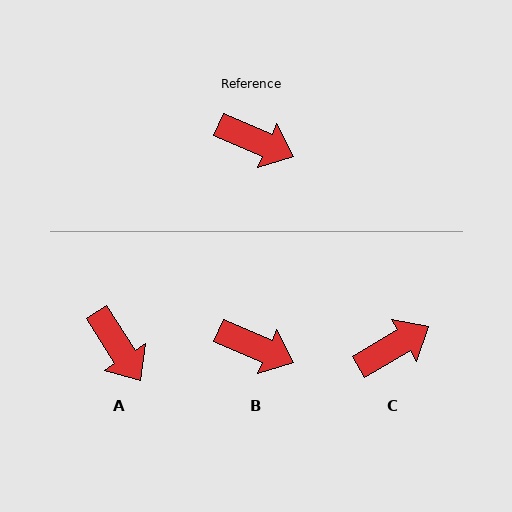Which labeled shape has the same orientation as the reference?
B.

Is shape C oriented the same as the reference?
No, it is off by about 54 degrees.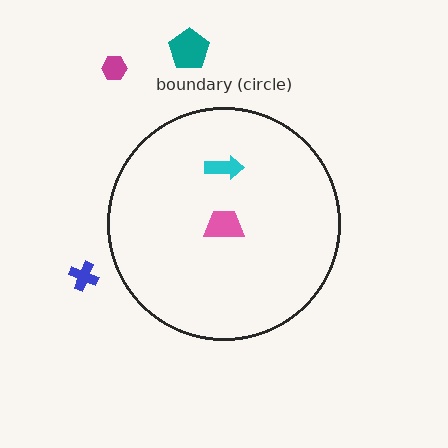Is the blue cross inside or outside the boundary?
Outside.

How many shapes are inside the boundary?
2 inside, 3 outside.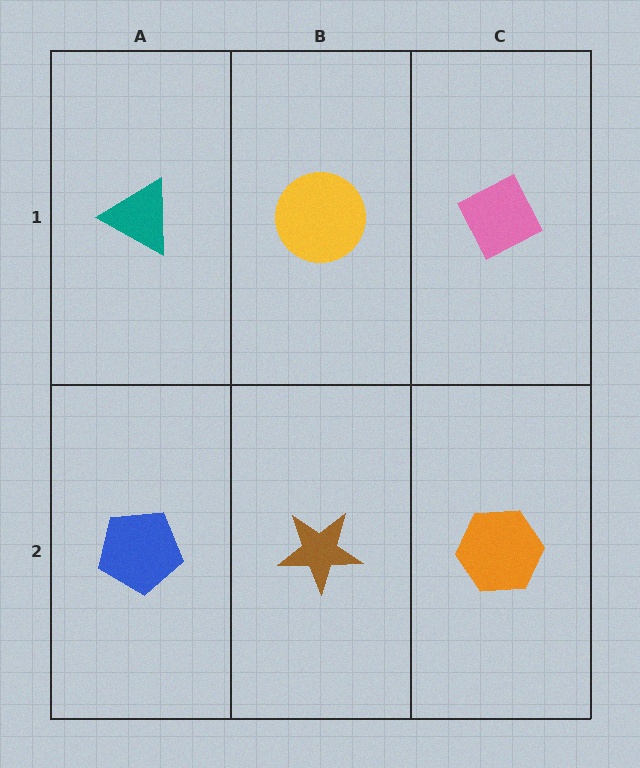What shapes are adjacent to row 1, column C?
An orange hexagon (row 2, column C), a yellow circle (row 1, column B).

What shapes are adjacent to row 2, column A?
A teal triangle (row 1, column A), a brown star (row 2, column B).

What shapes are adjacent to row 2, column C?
A pink diamond (row 1, column C), a brown star (row 2, column B).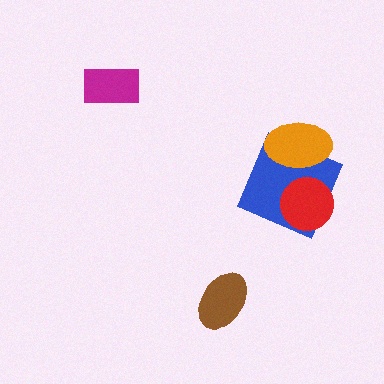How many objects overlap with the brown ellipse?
0 objects overlap with the brown ellipse.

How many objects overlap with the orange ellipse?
1 object overlaps with the orange ellipse.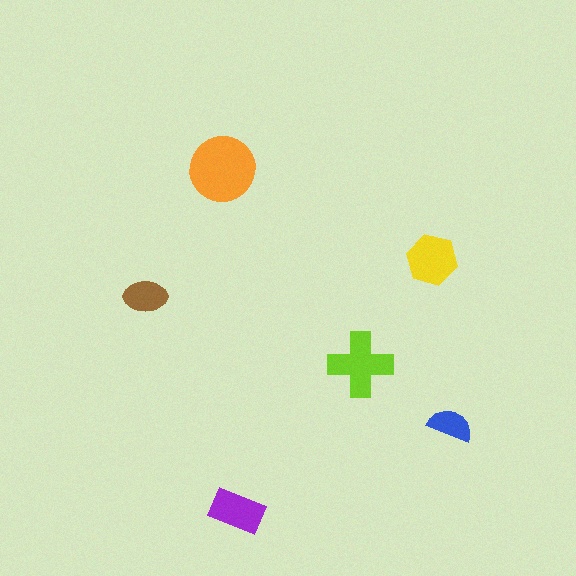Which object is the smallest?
The blue semicircle.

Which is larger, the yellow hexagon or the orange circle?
The orange circle.